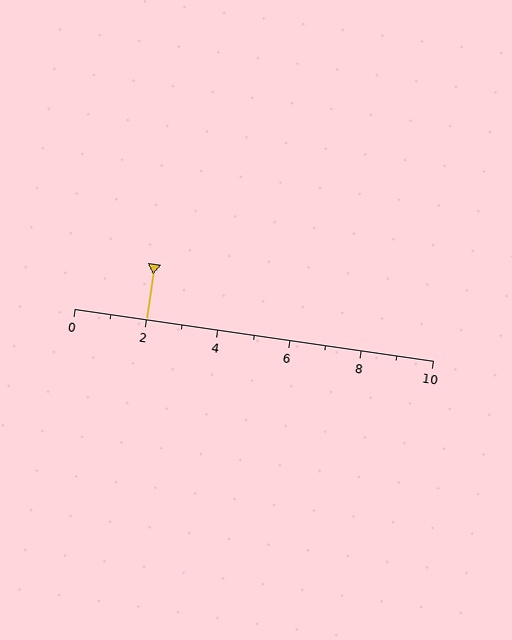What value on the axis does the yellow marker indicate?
The marker indicates approximately 2.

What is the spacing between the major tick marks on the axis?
The major ticks are spaced 2 apart.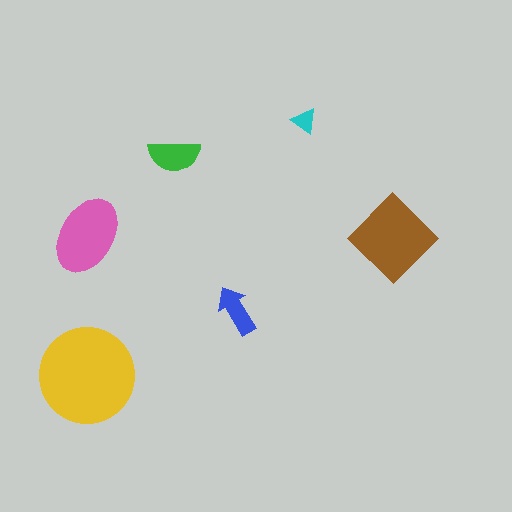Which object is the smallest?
The cyan triangle.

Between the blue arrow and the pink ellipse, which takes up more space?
The pink ellipse.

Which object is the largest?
The yellow circle.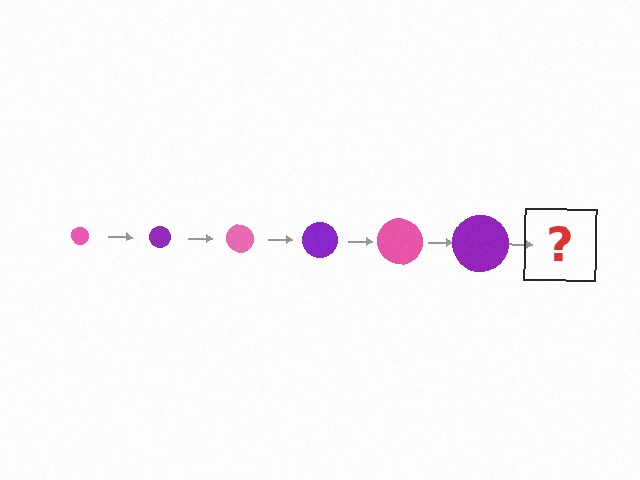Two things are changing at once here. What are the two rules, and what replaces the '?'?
The two rules are that the circle grows larger each step and the color cycles through pink and purple. The '?' should be a pink circle, larger than the previous one.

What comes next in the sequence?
The next element should be a pink circle, larger than the previous one.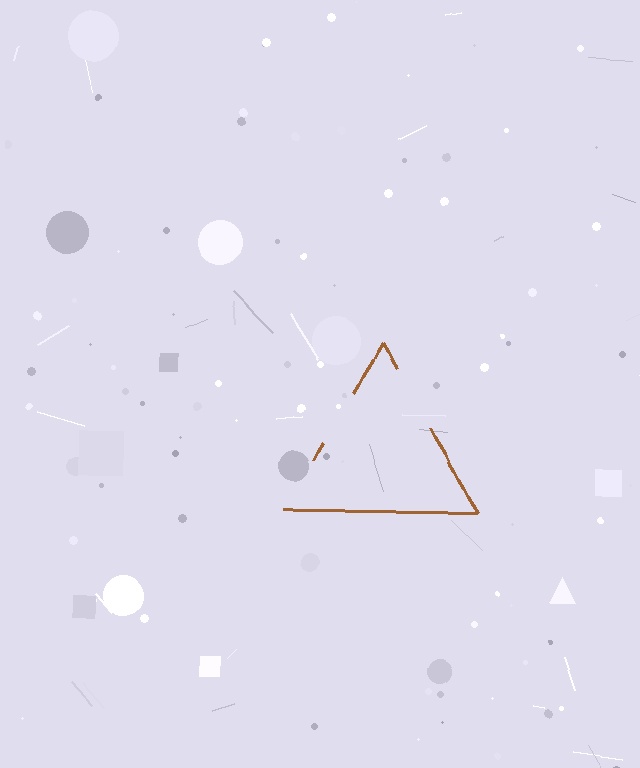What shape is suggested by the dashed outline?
The dashed outline suggests a triangle.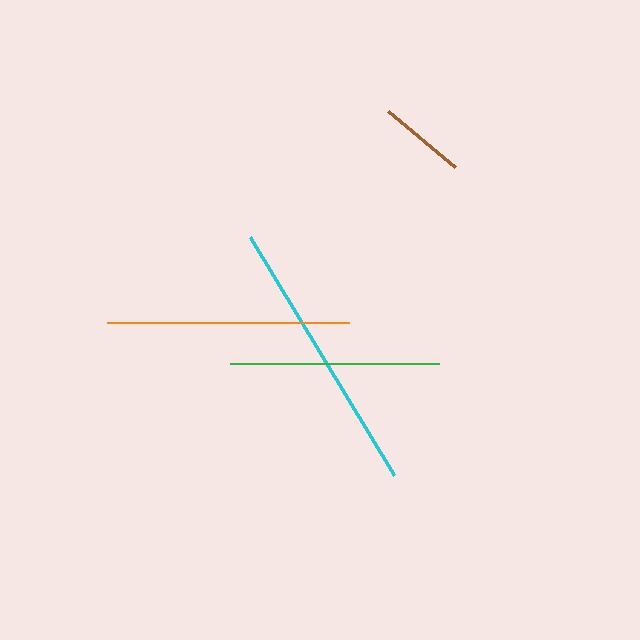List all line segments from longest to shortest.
From longest to shortest: cyan, orange, green, brown.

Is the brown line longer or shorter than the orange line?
The orange line is longer than the brown line.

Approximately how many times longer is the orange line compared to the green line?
The orange line is approximately 1.2 times the length of the green line.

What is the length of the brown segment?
The brown segment is approximately 88 pixels long.